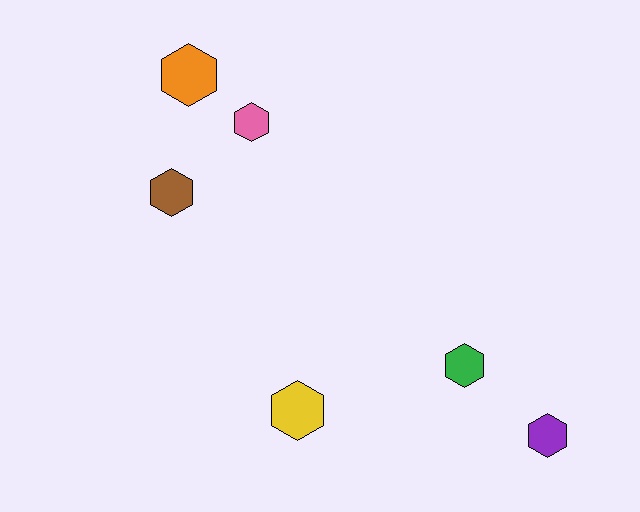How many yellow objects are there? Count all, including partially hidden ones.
There is 1 yellow object.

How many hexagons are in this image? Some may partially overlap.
There are 6 hexagons.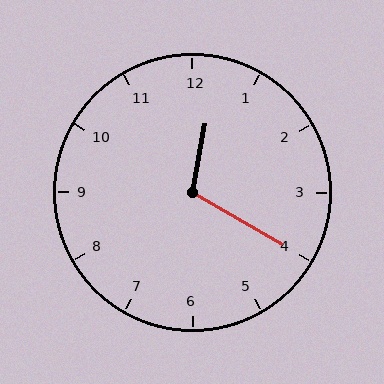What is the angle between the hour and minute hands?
Approximately 110 degrees.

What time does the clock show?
12:20.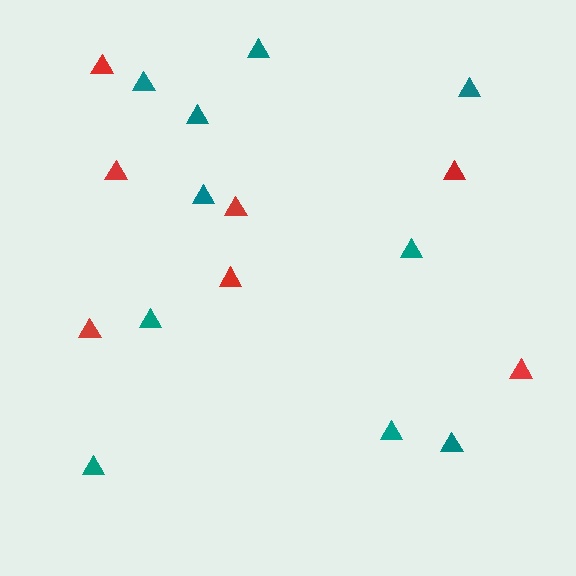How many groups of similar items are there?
There are 2 groups: one group of teal triangles (10) and one group of red triangles (7).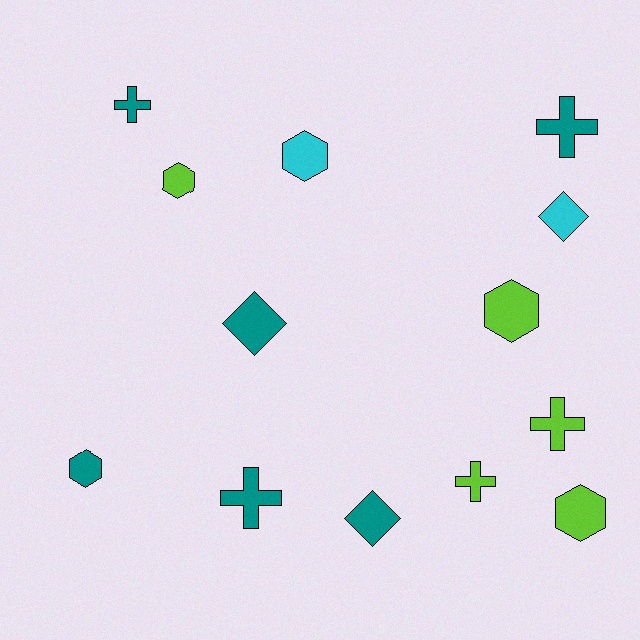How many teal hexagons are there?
There is 1 teal hexagon.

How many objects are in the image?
There are 13 objects.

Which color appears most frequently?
Teal, with 6 objects.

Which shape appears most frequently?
Hexagon, with 5 objects.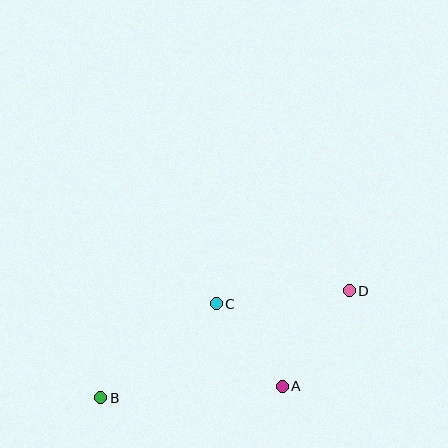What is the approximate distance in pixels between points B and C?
The distance between B and C is approximately 149 pixels.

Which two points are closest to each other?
Points A and C are closest to each other.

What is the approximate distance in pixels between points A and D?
The distance between A and D is approximately 117 pixels.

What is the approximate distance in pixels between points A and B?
The distance between A and B is approximately 182 pixels.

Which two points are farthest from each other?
Points B and D are farthest from each other.